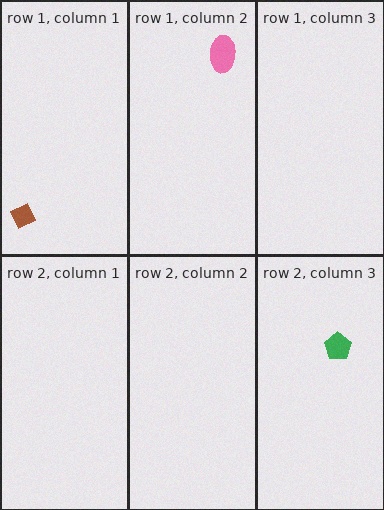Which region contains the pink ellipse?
The row 1, column 2 region.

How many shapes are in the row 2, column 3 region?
1.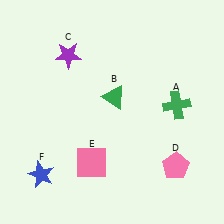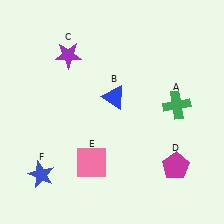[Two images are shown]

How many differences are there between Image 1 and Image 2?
There are 2 differences between the two images.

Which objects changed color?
B changed from green to blue. D changed from pink to magenta.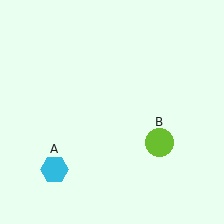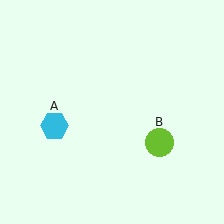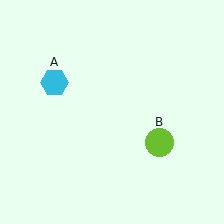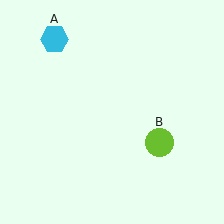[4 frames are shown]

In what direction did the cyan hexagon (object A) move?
The cyan hexagon (object A) moved up.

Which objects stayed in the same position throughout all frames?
Lime circle (object B) remained stationary.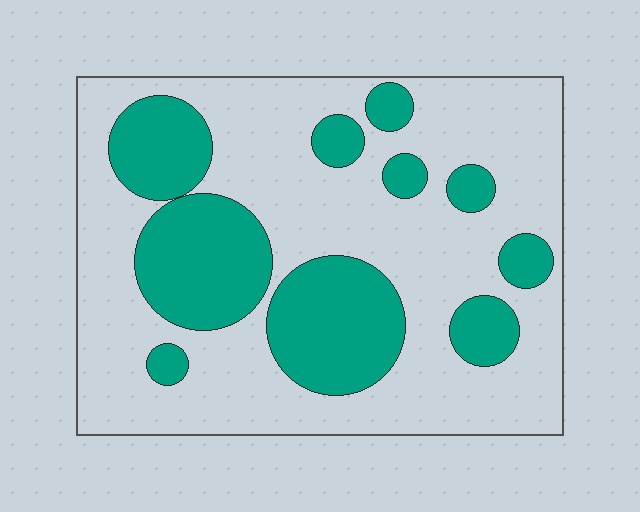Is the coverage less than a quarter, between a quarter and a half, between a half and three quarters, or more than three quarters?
Between a quarter and a half.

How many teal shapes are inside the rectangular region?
10.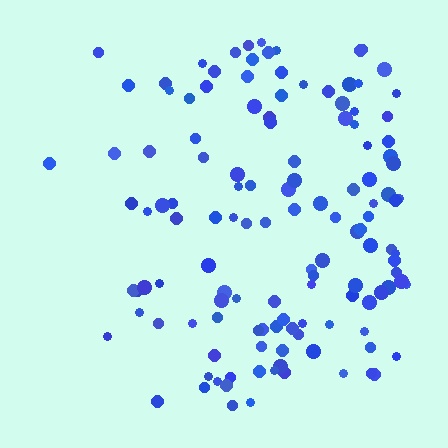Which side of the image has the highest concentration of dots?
The right.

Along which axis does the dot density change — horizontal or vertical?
Horizontal.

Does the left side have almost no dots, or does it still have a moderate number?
Still a moderate number, just noticeably fewer than the right.